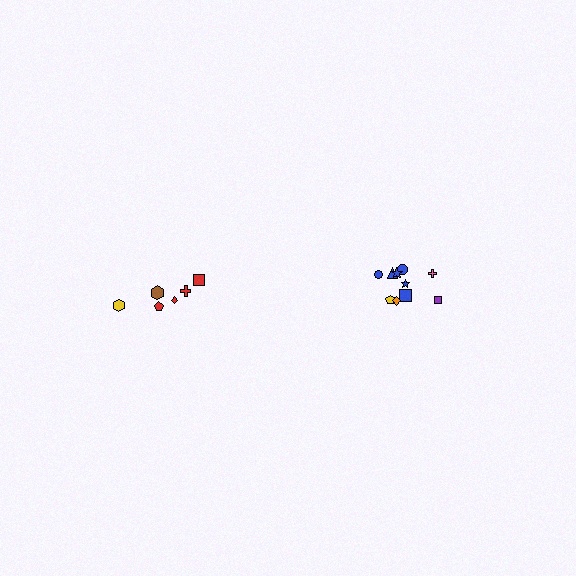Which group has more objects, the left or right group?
The right group.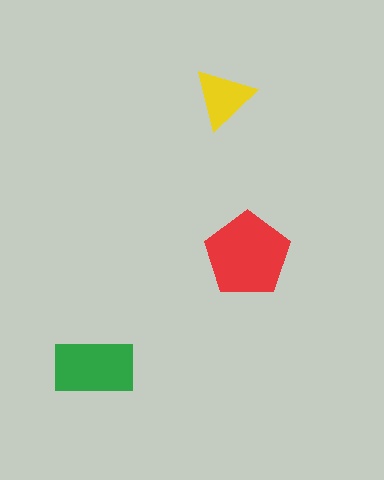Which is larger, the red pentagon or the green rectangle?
The red pentagon.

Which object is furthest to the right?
The red pentagon is rightmost.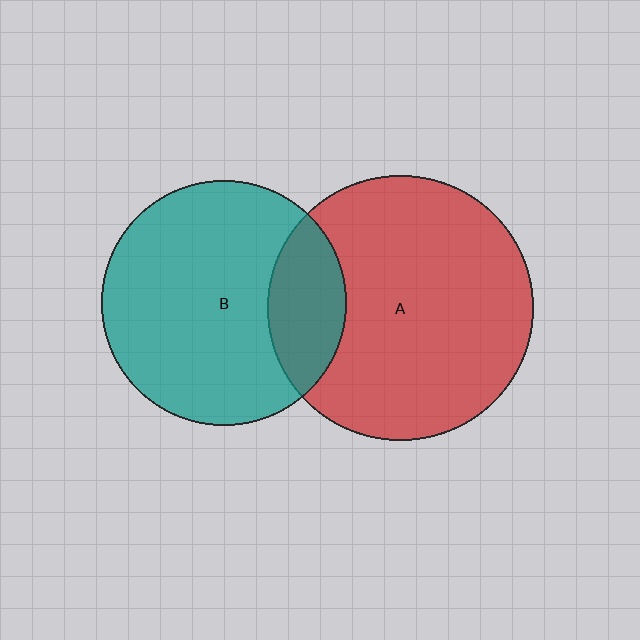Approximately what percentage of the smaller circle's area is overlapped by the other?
Approximately 20%.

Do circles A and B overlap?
Yes.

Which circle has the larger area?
Circle A (red).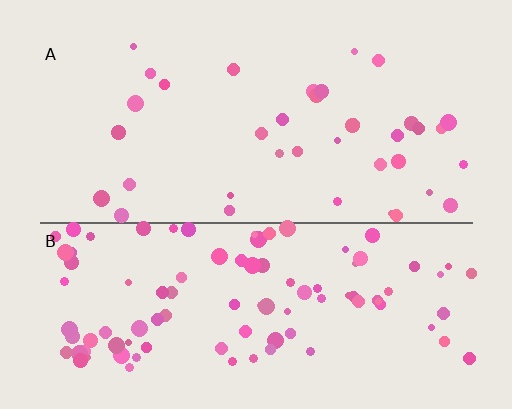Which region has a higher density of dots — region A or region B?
B (the bottom).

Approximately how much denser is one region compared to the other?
Approximately 2.6× — region B over region A.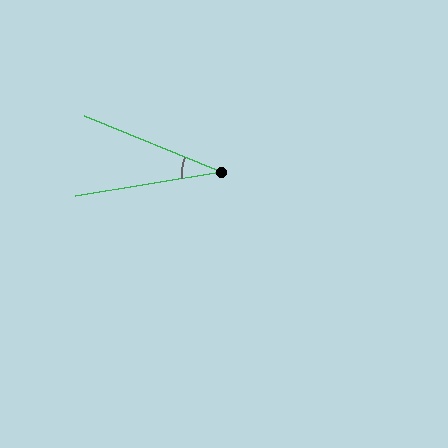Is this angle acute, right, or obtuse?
It is acute.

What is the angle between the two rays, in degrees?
Approximately 32 degrees.